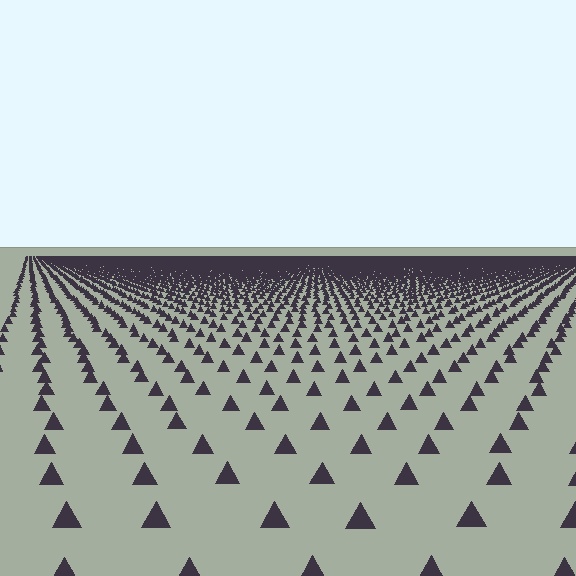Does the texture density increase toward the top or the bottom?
Density increases toward the top.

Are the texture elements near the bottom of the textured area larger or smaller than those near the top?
Larger. Near the bottom, elements are closer to the viewer and appear at a bigger on-screen size.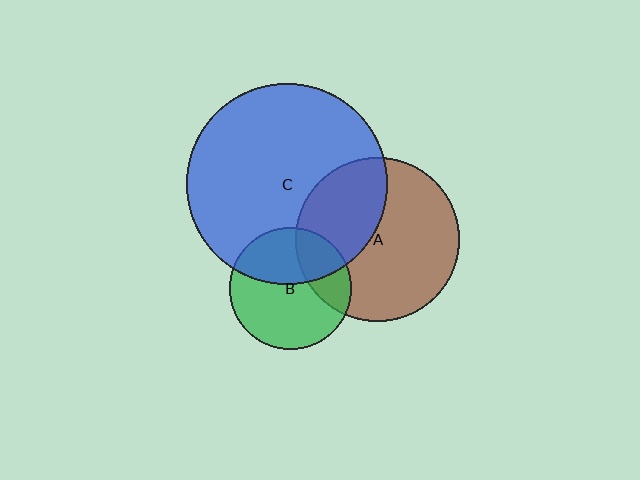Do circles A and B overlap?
Yes.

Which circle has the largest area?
Circle C (blue).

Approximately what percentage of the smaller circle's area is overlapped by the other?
Approximately 25%.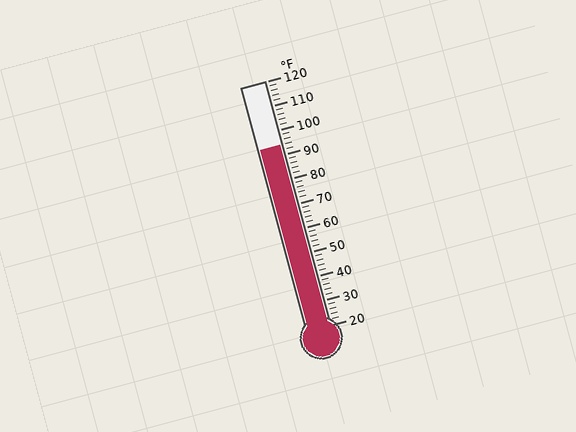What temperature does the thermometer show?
The thermometer shows approximately 94°F.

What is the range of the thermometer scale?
The thermometer scale ranges from 20°F to 120°F.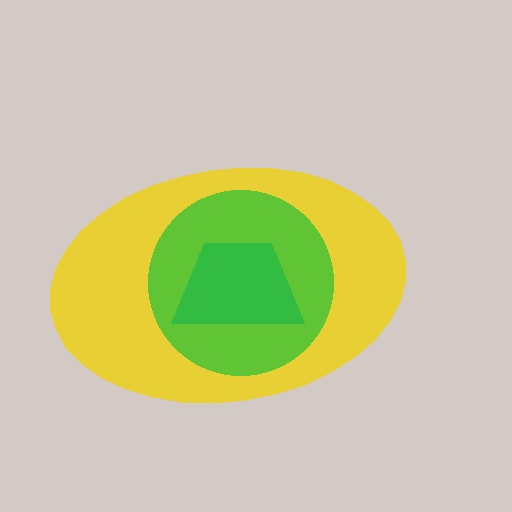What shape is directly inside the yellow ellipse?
The lime circle.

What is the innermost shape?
The green trapezoid.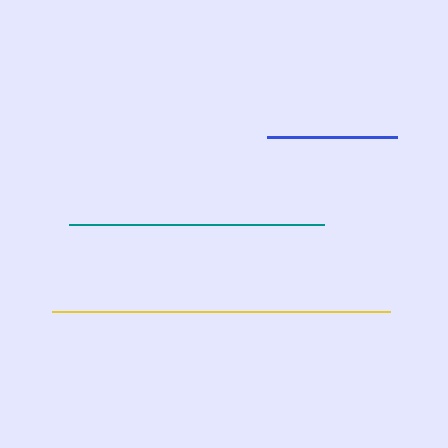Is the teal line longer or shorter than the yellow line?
The yellow line is longer than the teal line.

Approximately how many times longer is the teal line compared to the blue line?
The teal line is approximately 2.0 times the length of the blue line.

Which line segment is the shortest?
The blue line is the shortest at approximately 129 pixels.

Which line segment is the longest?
The yellow line is the longest at approximately 338 pixels.